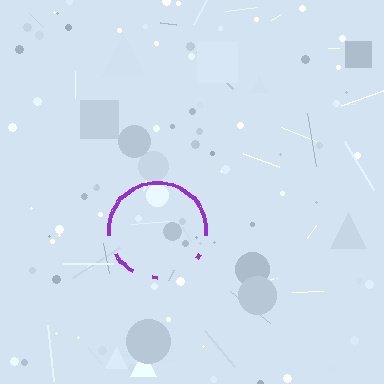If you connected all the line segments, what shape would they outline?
They would outline a circle.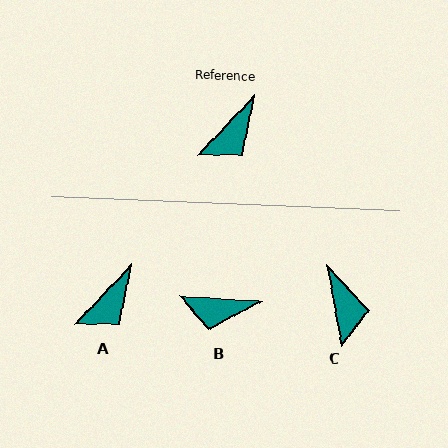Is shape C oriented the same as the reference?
No, it is off by about 53 degrees.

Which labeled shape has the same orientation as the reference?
A.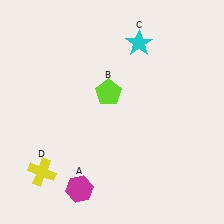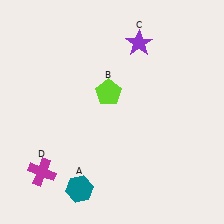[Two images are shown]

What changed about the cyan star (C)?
In Image 1, C is cyan. In Image 2, it changed to purple.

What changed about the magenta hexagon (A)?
In Image 1, A is magenta. In Image 2, it changed to teal.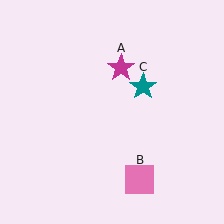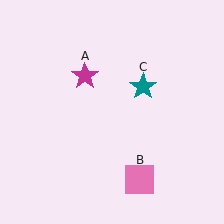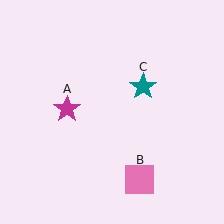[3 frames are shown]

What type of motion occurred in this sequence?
The magenta star (object A) rotated counterclockwise around the center of the scene.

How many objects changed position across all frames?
1 object changed position: magenta star (object A).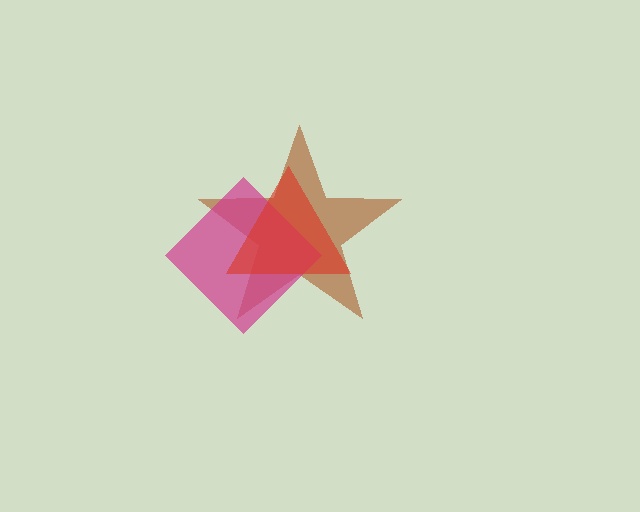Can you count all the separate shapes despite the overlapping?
Yes, there are 3 separate shapes.